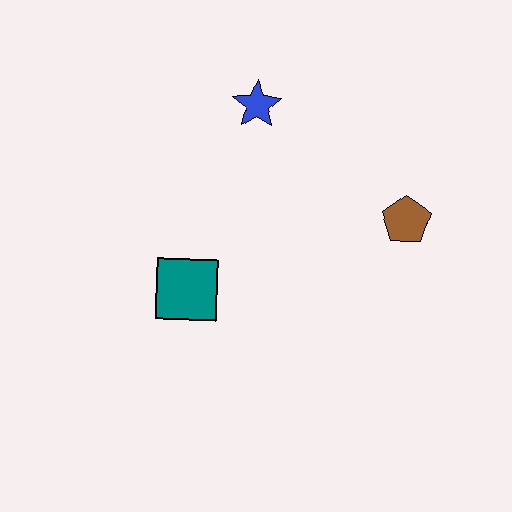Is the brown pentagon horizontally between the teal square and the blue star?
No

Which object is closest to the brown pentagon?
The blue star is closest to the brown pentagon.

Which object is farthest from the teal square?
The brown pentagon is farthest from the teal square.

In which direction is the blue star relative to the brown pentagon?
The blue star is to the left of the brown pentagon.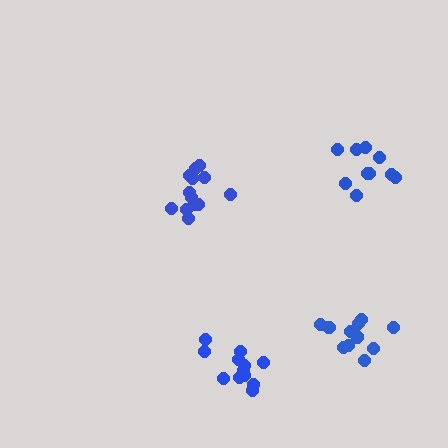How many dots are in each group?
Group 1: 13 dots, Group 2: 12 dots, Group 3: 10 dots, Group 4: 12 dots (47 total).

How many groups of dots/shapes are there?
There are 4 groups.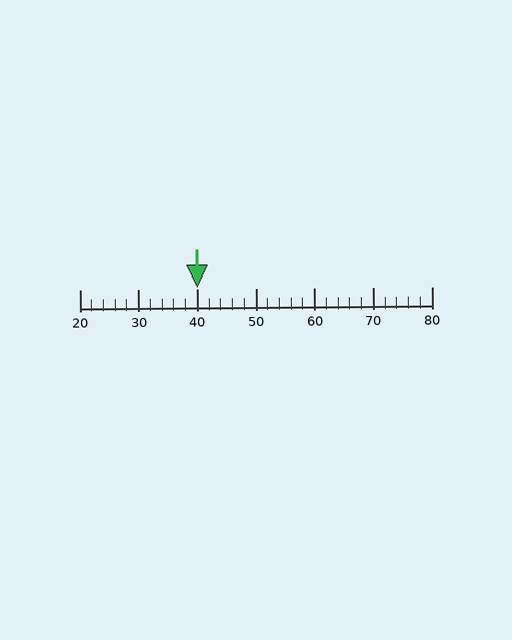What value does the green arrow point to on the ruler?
The green arrow points to approximately 40.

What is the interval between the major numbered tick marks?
The major tick marks are spaced 10 units apart.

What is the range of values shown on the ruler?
The ruler shows values from 20 to 80.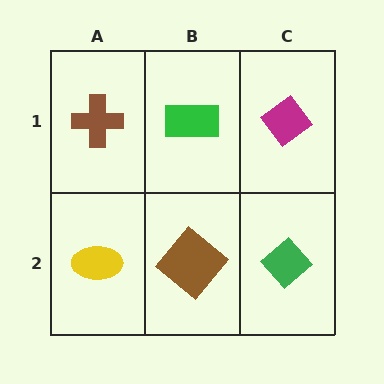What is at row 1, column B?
A green rectangle.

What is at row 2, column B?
A brown diamond.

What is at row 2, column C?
A green diamond.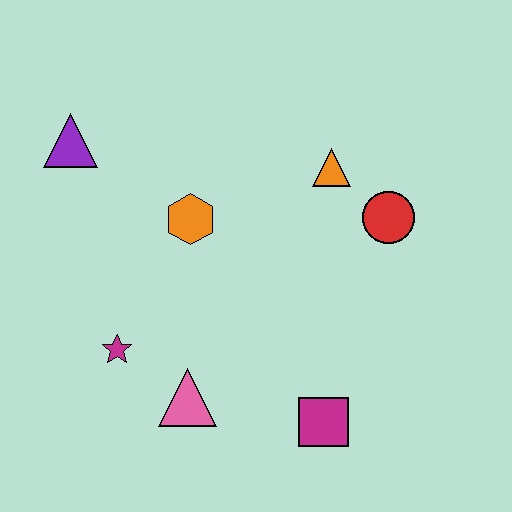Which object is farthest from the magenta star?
The red circle is farthest from the magenta star.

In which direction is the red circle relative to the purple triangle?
The red circle is to the right of the purple triangle.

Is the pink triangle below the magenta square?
No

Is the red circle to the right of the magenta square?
Yes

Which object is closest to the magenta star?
The pink triangle is closest to the magenta star.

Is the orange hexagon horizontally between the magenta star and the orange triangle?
Yes